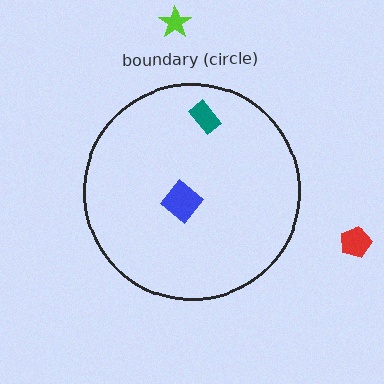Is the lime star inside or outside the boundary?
Outside.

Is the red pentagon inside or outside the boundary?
Outside.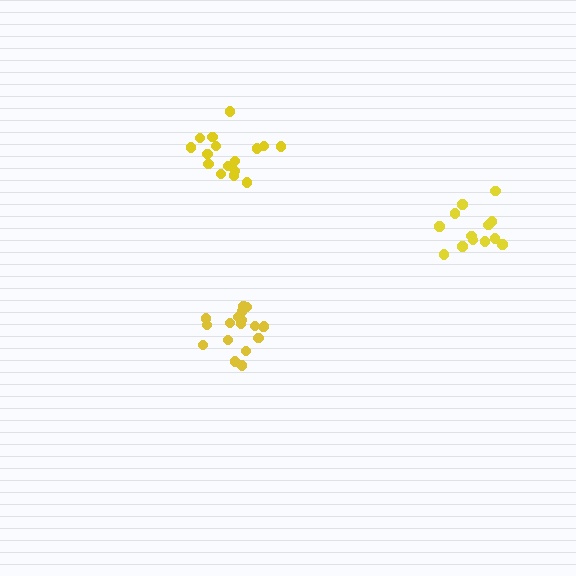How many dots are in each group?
Group 1: 13 dots, Group 2: 18 dots, Group 3: 16 dots (47 total).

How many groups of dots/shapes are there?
There are 3 groups.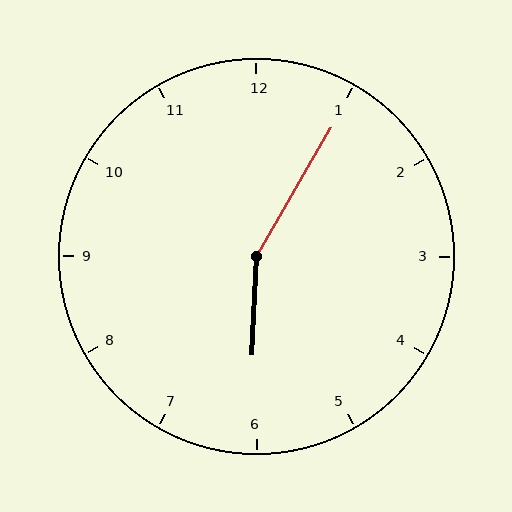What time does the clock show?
6:05.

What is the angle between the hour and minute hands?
Approximately 152 degrees.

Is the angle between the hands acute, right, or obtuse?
It is obtuse.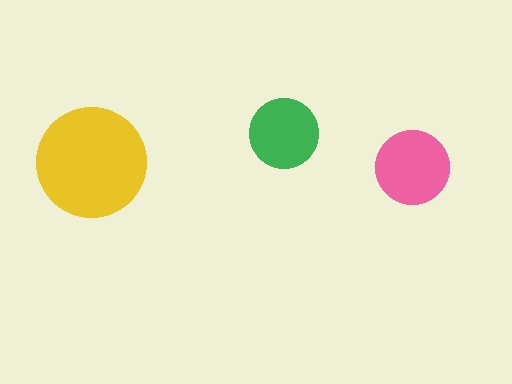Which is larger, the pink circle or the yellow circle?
The yellow one.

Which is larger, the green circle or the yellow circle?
The yellow one.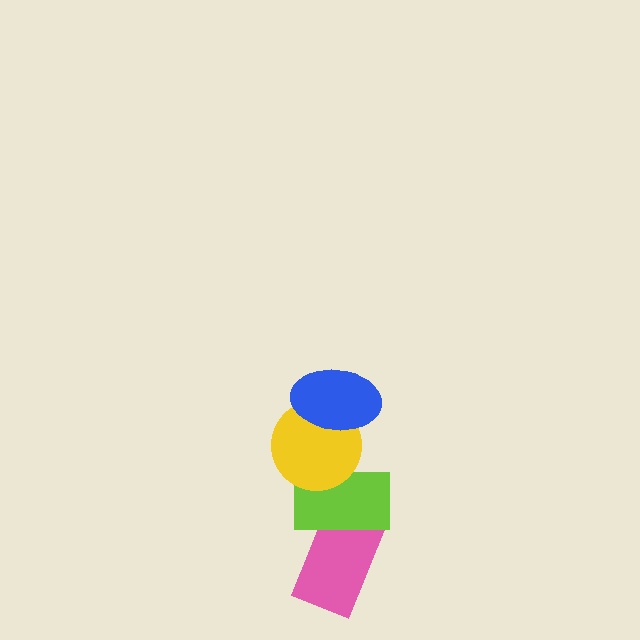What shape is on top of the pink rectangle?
The lime rectangle is on top of the pink rectangle.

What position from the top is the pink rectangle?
The pink rectangle is 4th from the top.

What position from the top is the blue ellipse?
The blue ellipse is 1st from the top.